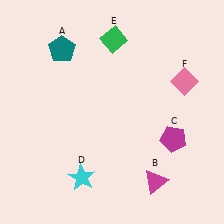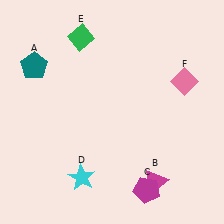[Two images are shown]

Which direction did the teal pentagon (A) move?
The teal pentagon (A) moved left.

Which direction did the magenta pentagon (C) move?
The magenta pentagon (C) moved down.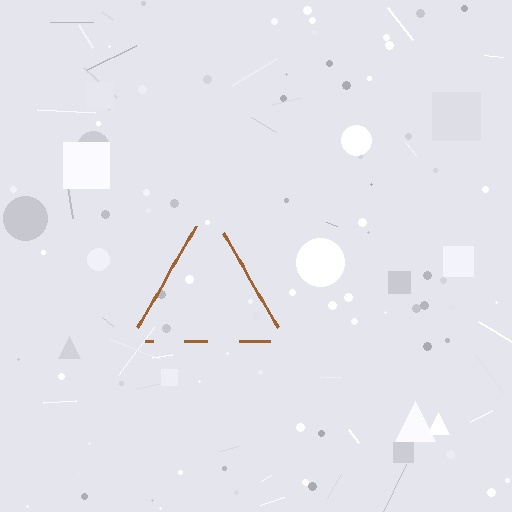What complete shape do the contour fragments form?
The contour fragments form a triangle.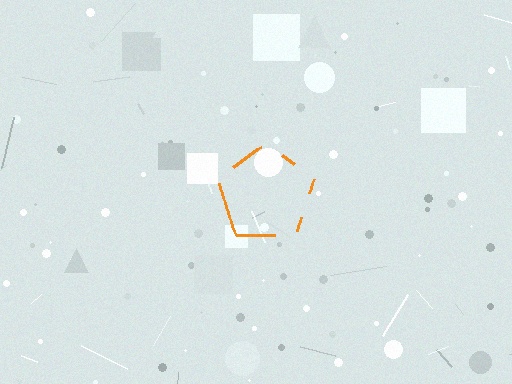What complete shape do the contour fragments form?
The contour fragments form a pentagon.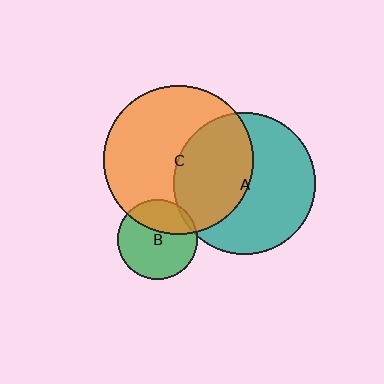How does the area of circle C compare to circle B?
Approximately 3.5 times.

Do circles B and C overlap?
Yes.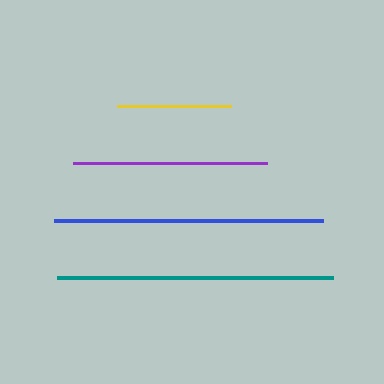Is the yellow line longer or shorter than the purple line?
The purple line is longer than the yellow line.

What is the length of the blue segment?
The blue segment is approximately 269 pixels long.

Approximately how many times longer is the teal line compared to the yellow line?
The teal line is approximately 2.4 times the length of the yellow line.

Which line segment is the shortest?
The yellow line is the shortest at approximately 115 pixels.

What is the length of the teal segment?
The teal segment is approximately 276 pixels long.